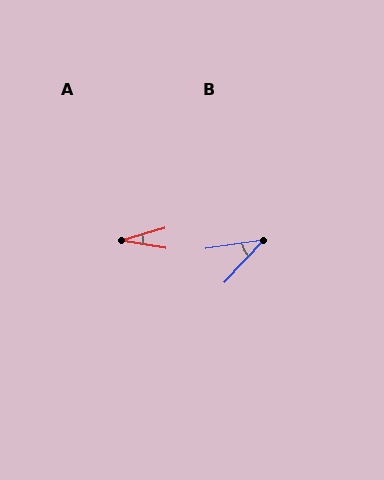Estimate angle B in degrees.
Approximately 39 degrees.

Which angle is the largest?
B, at approximately 39 degrees.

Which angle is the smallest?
A, at approximately 26 degrees.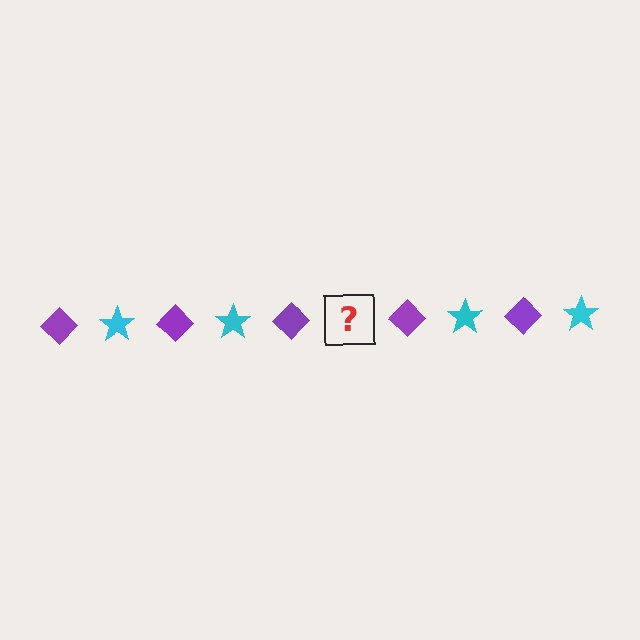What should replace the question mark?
The question mark should be replaced with a cyan star.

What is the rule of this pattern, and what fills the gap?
The rule is that the pattern alternates between purple diamond and cyan star. The gap should be filled with a cyan star.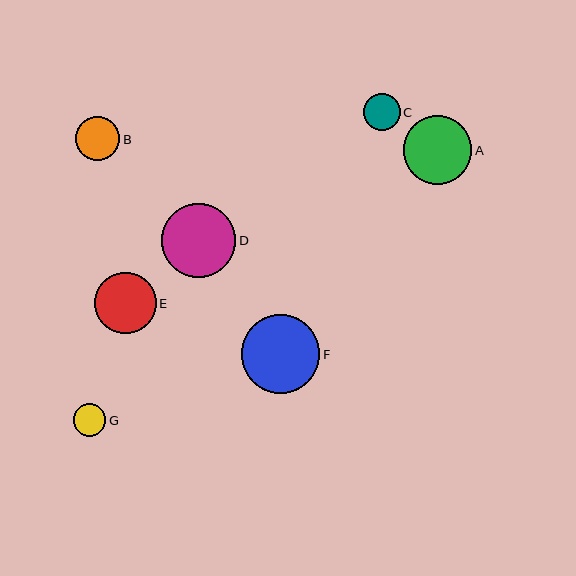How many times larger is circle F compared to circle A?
Circle F is approximately 1.2 times the size of circle A.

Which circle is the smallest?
Circle G is the smallest with a size of approximately 33 pixels.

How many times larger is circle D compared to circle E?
Circle D is approximately 1.2 times the size of circle E.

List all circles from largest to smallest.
From largest to smallest: F, D, A, E, B, C, G.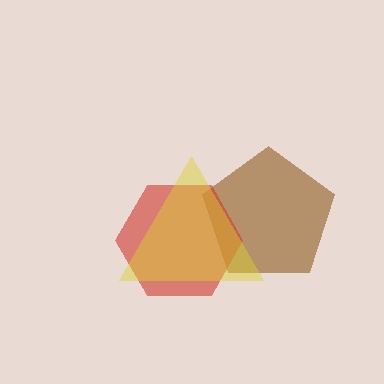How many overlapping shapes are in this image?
There are 3 overlapping shapes in the image.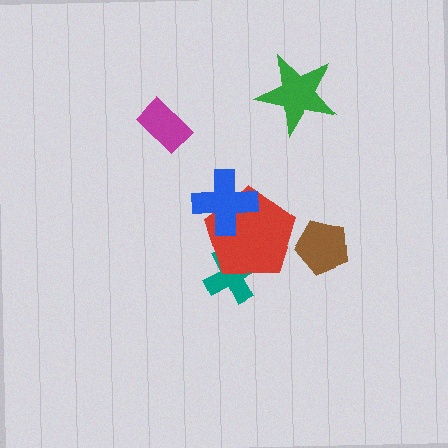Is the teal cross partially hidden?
Yes, it is partially covered by another shape.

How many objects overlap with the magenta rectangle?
0 objects overlap with the magenta rectangle.